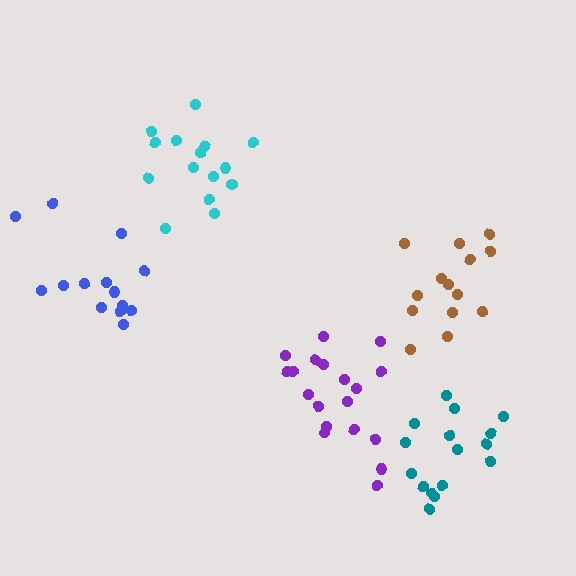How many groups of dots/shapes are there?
There are 5 groups.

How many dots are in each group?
Group 1: 16 dots, Group 2: 15 dots, Group 3: 19 dots, Group 4: 14 dots, Group 5: 14 dots (78 total).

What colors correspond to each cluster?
The clusters are colored: teal, cyan, purple, blue, brown.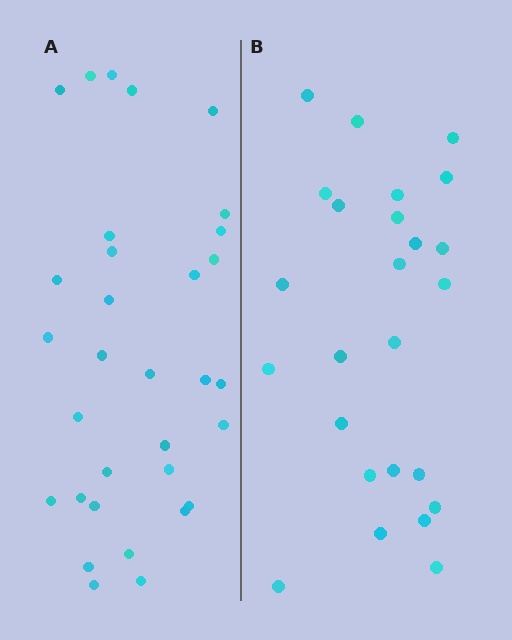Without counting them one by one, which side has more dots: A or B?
Region A (the left region) has more dots.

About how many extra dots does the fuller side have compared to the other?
Region A has roughly 8 or so more dots than region B.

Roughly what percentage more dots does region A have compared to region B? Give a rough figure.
About 30% more.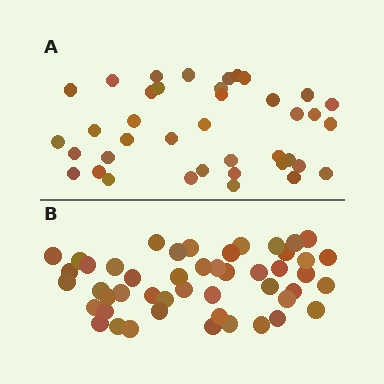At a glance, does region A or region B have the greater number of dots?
Region B (the bottom region) has more dots.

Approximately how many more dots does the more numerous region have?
Region B has roughly 8 or so more dots than region A.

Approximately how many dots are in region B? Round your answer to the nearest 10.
About 50 dots. (The exact count is 48, which rounds to 50.)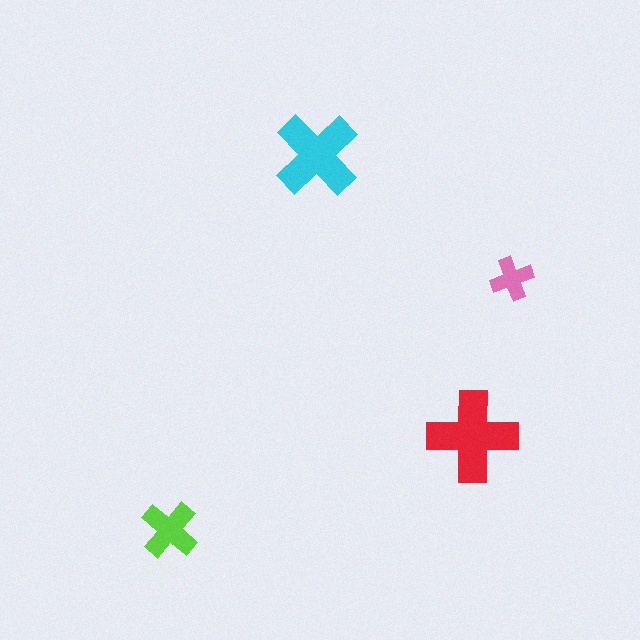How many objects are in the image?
There are 4 objects in the image.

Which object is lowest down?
The lime cross is bottommost.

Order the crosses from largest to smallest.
the red one, the cyan one, the lime one, the pink one.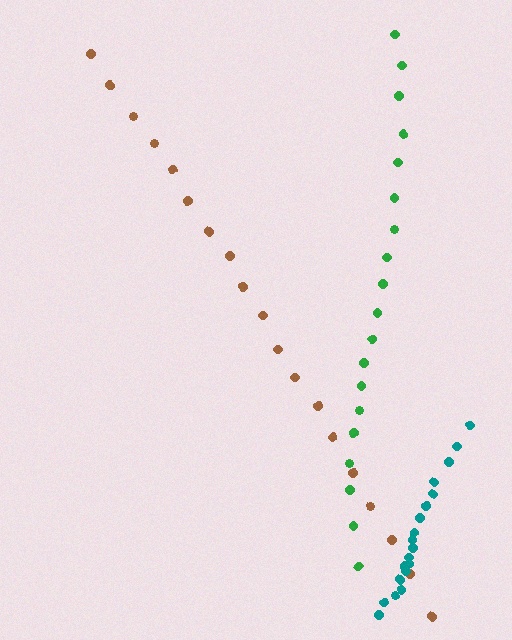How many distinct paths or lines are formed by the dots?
There are 3 distinct paths.